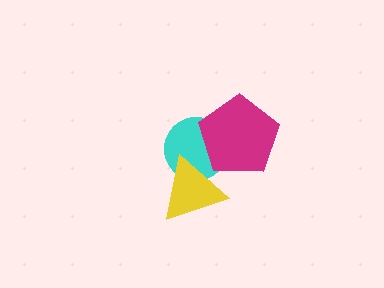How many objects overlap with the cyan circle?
2 objects overlap with the cyan circle.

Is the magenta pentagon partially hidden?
No, no other shape covers it.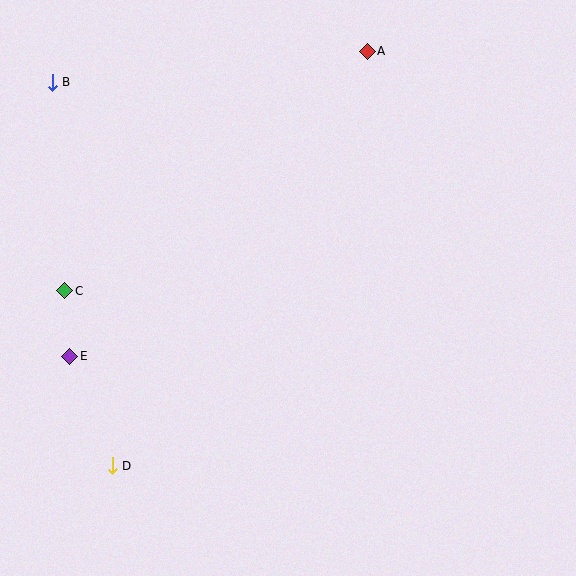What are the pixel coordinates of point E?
Point E is at (70, 356).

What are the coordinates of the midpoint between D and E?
The midpoint between D and E is at (91, 411).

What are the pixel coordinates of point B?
Point B is at (52, 82).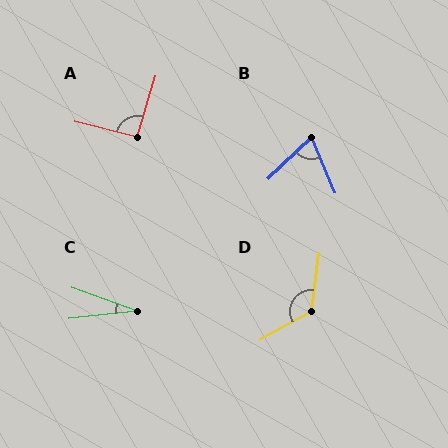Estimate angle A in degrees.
Approximately 93 degrees.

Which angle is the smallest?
C, at approximately 26 degrees.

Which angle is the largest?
D, at approximately 126 degrees.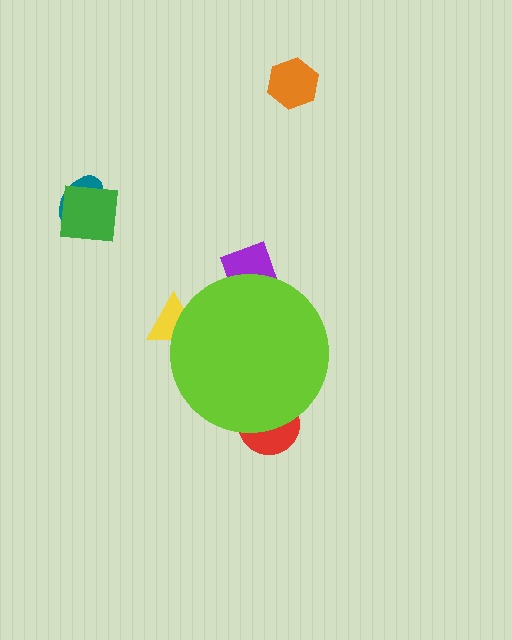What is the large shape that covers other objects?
A lime circle.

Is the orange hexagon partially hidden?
No, the orange hexagon is fully visible.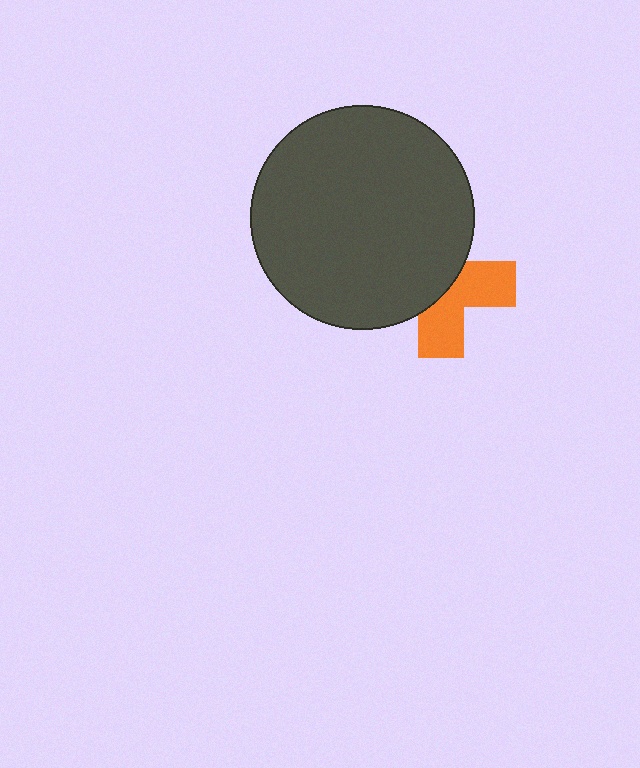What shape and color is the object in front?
The object in front is a dark gray circle.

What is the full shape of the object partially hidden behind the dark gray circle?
The partially hidden object is an orange cross.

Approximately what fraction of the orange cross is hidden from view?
Roughly 55% of the orange cross is hidden behind the dark gray circle.